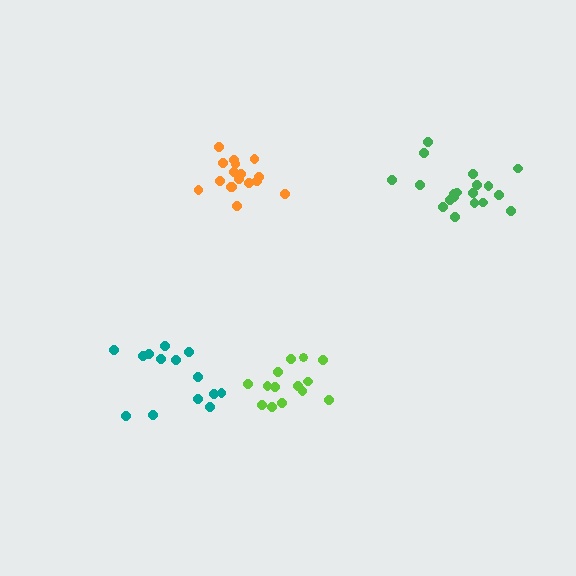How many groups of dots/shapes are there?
There are 4 groups.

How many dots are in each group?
Group 1: 14 dots, Group 2: 14 dots, Group 3: 19 dots, Group 4: 17 dots (64 total).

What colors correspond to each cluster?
The clusters are colored: lime, teal, green, orange.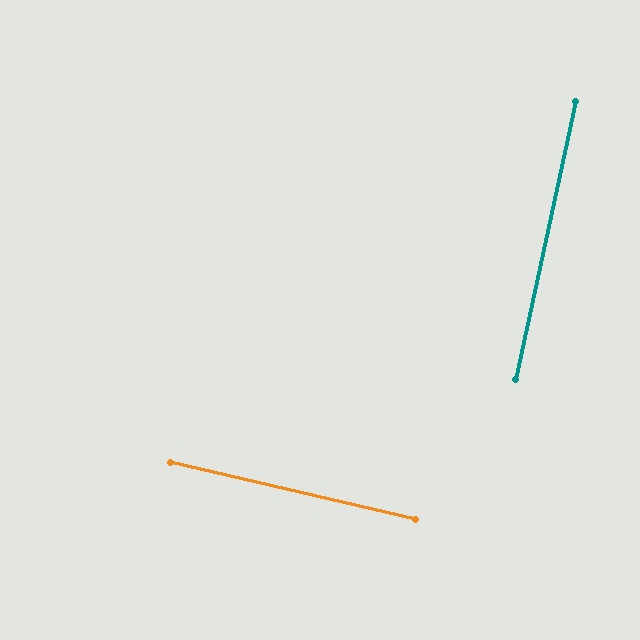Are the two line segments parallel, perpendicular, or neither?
Perpendicular — they meet at approximately 89°.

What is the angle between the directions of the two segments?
Approximately 89 degrees.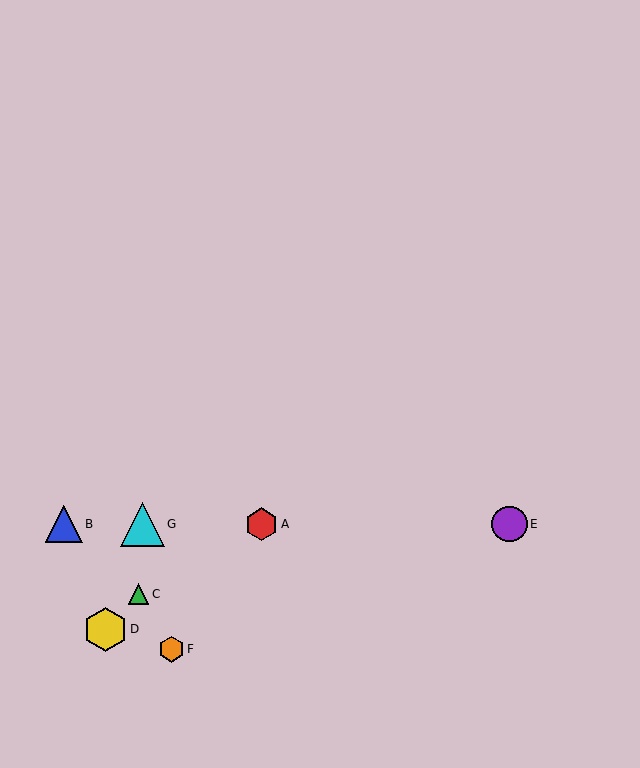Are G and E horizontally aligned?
Yes, both are at y≈524.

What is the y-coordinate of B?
Object B is at y≈524.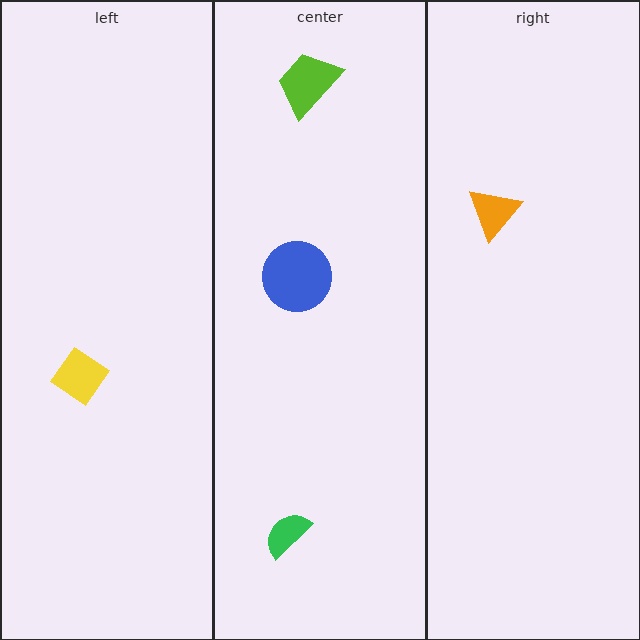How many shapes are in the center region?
3.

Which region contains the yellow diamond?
The left region.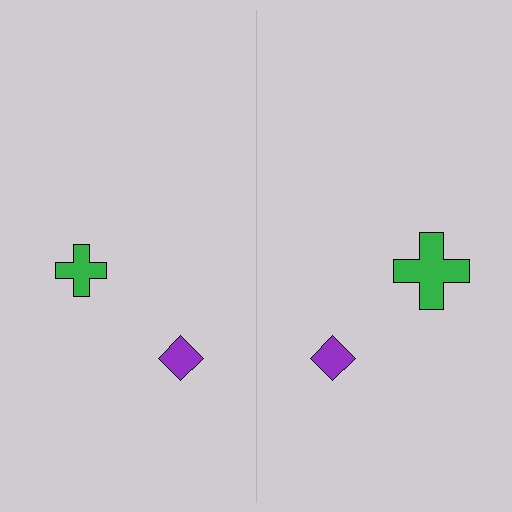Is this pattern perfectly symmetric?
No, the pattern is not perfectly symmetric. The green cross on the right side has a different size than its mirror counterpart.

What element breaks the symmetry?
The green cross on the right side has a different size than its mirror counterpart.